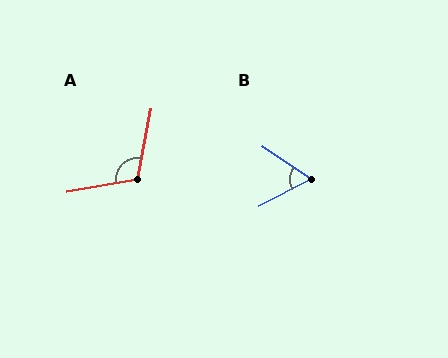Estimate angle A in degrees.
Approximately 111 degrees.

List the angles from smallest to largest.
B (61°), A (111°).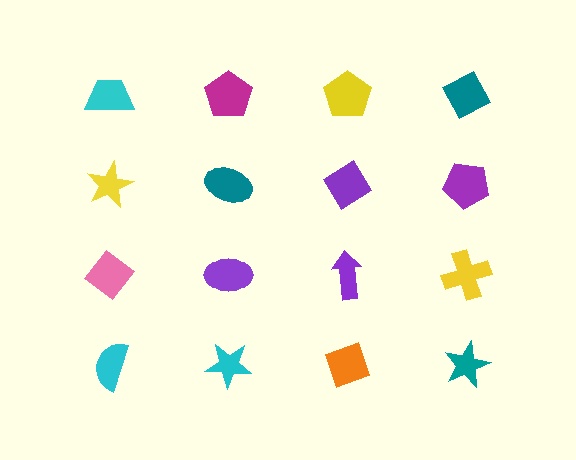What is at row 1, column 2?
A magenta pentagon.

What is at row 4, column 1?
A cyan semicircle.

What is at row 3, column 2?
A purple ellipse.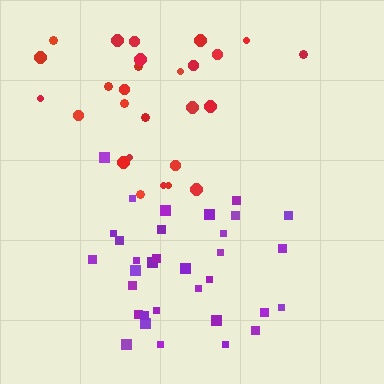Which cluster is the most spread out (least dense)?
Red.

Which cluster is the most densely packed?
Purple.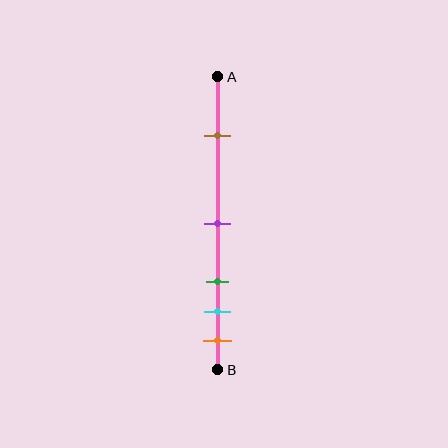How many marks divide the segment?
There are 5 marks dividing the segment.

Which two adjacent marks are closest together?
The cyan and orange marks are the closest adjacent pair.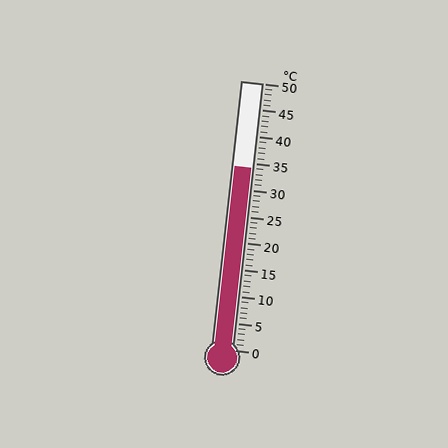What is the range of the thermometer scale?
The thermometer scale ranges from 0°C to 50°C.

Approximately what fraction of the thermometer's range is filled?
The thermometer is filled to approximately 70% of its range.